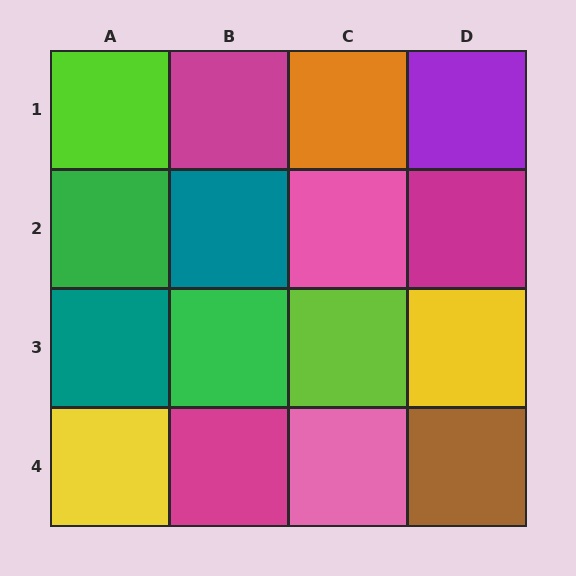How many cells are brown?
1 cell is brown.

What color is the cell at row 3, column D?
Yellow.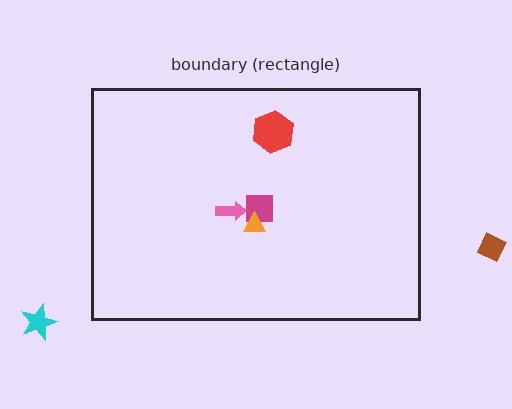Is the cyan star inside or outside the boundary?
Outside.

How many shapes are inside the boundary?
4 inside, 2 outside.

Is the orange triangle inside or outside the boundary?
Inside.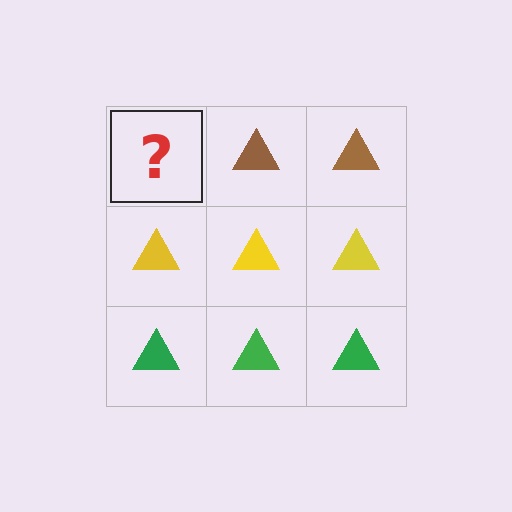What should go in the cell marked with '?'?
The missing cell should contain a brown triangle.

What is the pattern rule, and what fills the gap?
The rule is that each row has a consistent color. The gap should be filled with a brown triangle.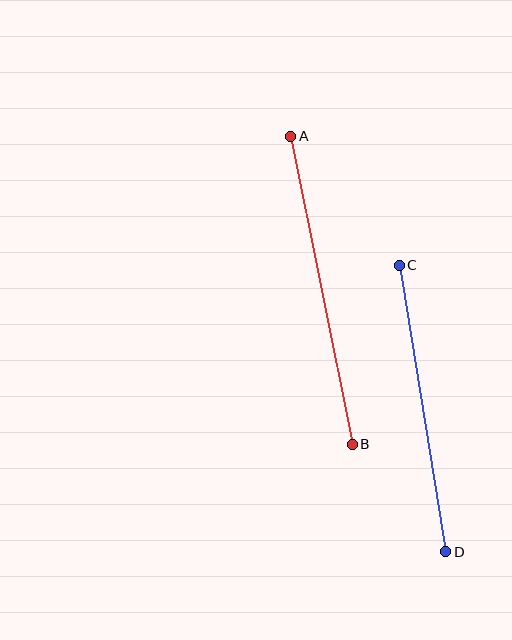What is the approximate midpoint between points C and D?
The midpoint is at approximately (422, 409) pixels.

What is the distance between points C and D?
The distance is approximately 291 pixels.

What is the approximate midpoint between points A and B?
The midpoint is at approximately (322, 290) pixels.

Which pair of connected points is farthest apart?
Points A and B are farthest apart.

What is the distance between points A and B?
The distance is approximately 314 pixels.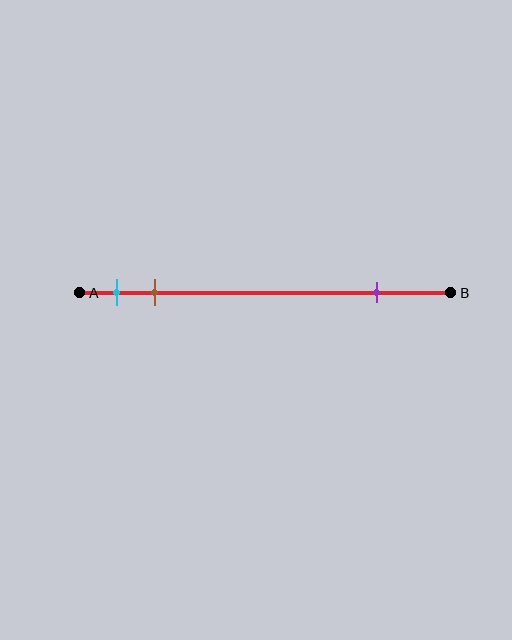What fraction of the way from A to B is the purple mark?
The purple mark is approximately 80% (0.8) of the way from A to B.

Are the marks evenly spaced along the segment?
No, the marks are not evenly spaced.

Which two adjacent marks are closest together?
The cyan and brown marks are the closest adjacent pair.